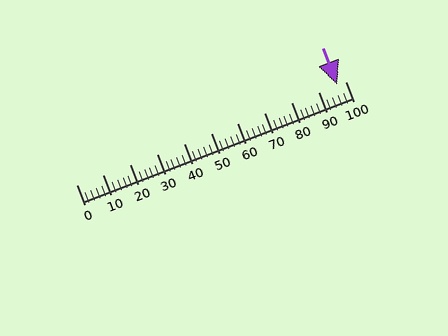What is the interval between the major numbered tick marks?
The major tick marks are spaced 10 units apart.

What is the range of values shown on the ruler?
The ruler shows values from 0 to 100.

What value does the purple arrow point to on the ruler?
The purple arrow points to approximately 97.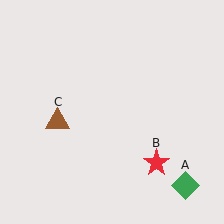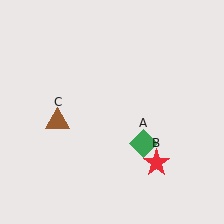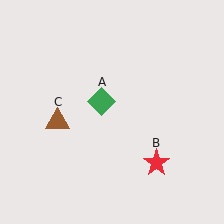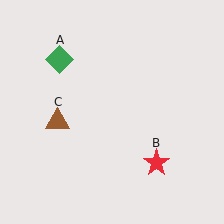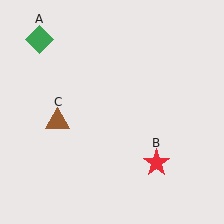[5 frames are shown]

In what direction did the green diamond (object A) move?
The green diamond (object A) moved up and to the left.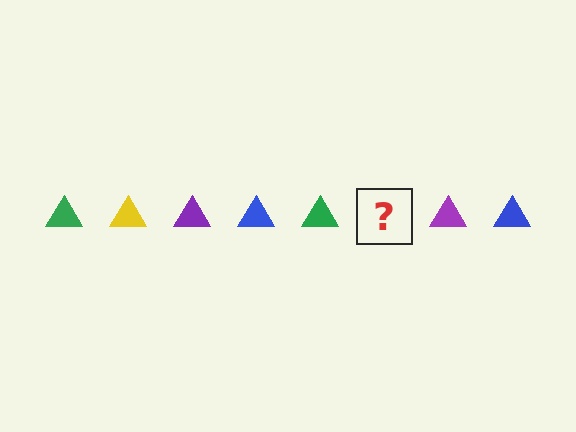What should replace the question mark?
The question mark should be replaced with a yellow triangle.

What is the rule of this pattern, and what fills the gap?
The rule is that the pattern cycles through green, yellow, purple, blue triangles. The gap should be filled with a yellow triangle.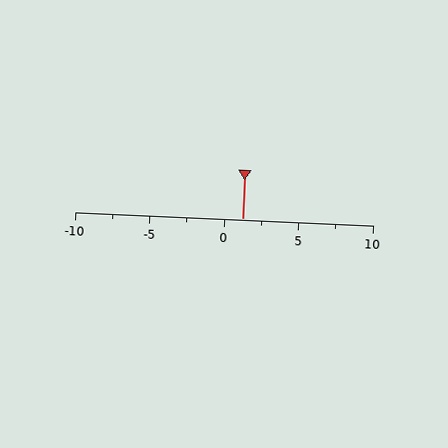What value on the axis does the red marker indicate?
The marker indicates approximately 1.2.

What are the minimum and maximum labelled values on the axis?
The axis runs from -10 to 10.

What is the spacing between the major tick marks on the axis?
The major ticks are spaced 5 apart.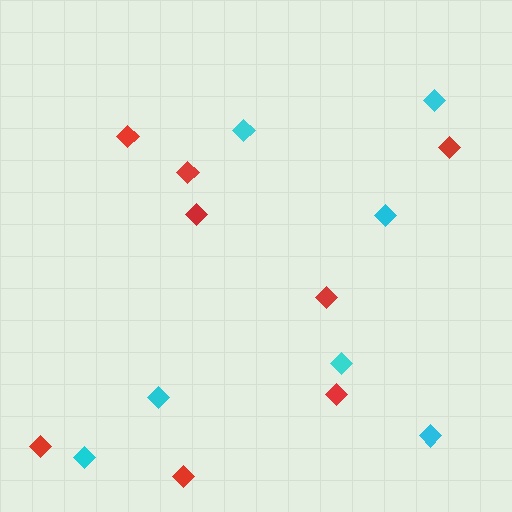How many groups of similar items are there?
There are 2 groups: one group of red diamonds (8) and one group of cyan diamonds (7).